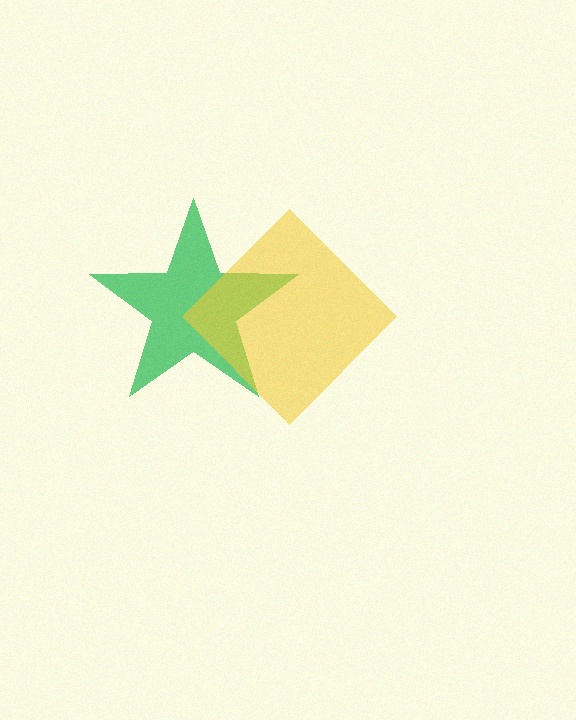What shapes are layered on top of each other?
The layered shapes are: a green star, a yellow diamond.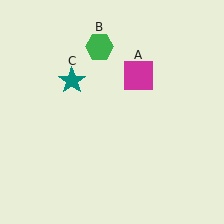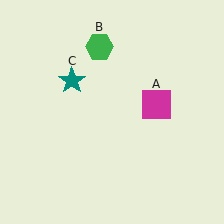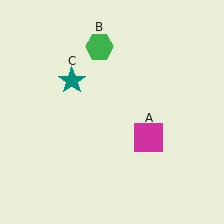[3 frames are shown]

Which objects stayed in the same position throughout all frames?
Green hexagon (object B) and teal star (object C) remained stationary.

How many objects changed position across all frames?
1 object changed position: magenta square (object A).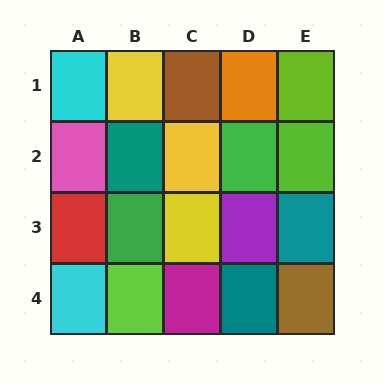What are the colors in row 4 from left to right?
Cyan, lime, magenta, teal, brown.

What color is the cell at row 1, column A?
Cyan.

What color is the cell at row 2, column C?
Yellow.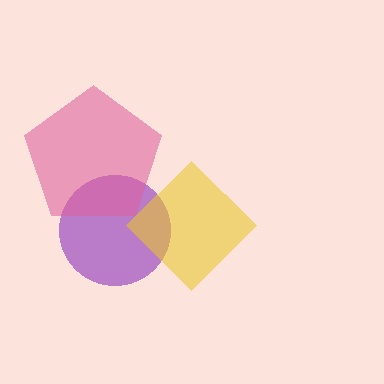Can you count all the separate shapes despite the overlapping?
Yes, there are 3 separate shapes.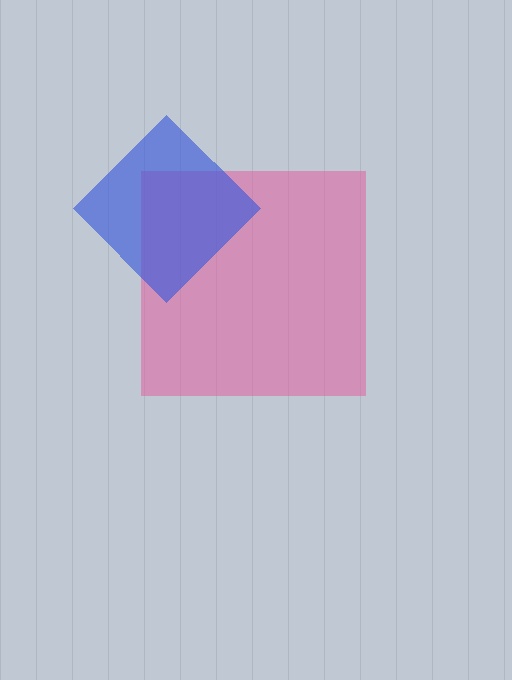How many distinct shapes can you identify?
There are 2 distinct shapes: a pink square, a blue diamond.